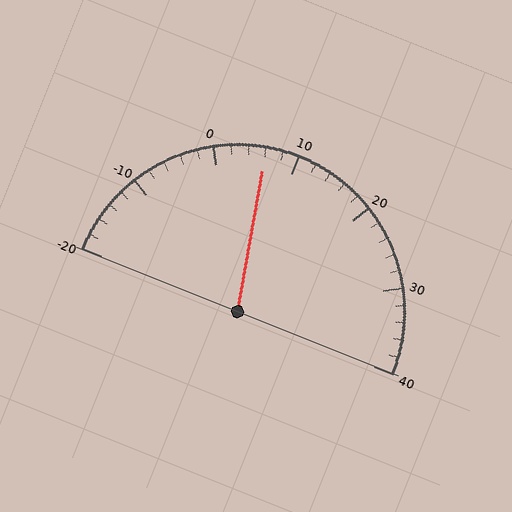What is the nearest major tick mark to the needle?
The nearest major tick mark is 10.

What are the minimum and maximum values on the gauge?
The gauge ranges from -20 to 40.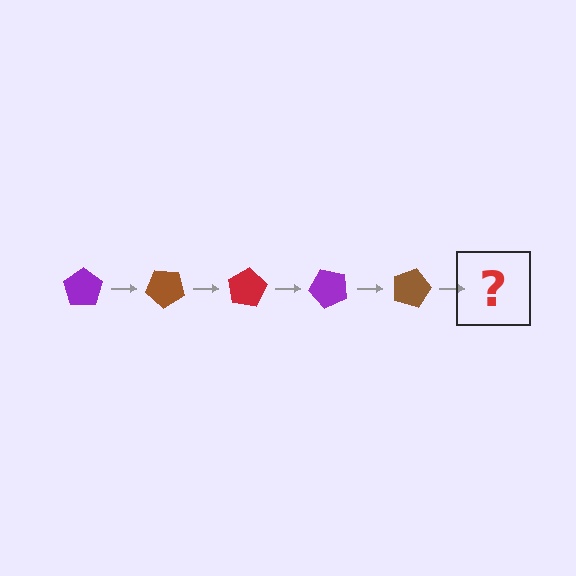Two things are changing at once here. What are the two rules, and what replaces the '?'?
The two rules are that it rotates 40 degrees each step and the color cycles through purple, brown, and red. The '?' should be a red pentagon, rotated 200 degrees from the start.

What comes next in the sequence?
The next element should be a red pentagon, rotated 200 degrees from the start.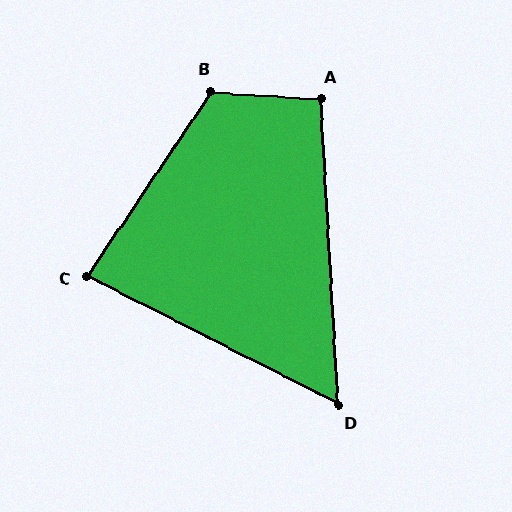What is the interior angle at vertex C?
Approximately 83 degrees (acute).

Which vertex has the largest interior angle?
B, at approximately 120 degrees.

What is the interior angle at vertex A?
Approximately 97 degrees (obtuse).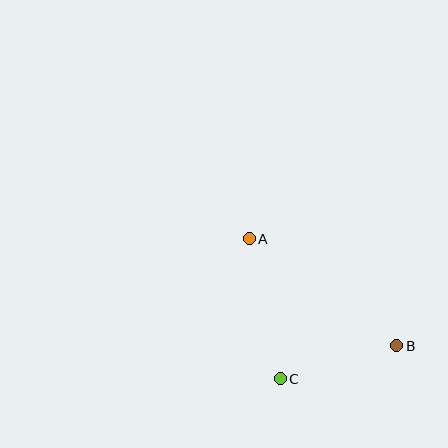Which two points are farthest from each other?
Points A and B are farthest from each other.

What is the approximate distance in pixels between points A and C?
The distance between A and C is approximately 144 pixels.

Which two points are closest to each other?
Points B and C are closest to each other.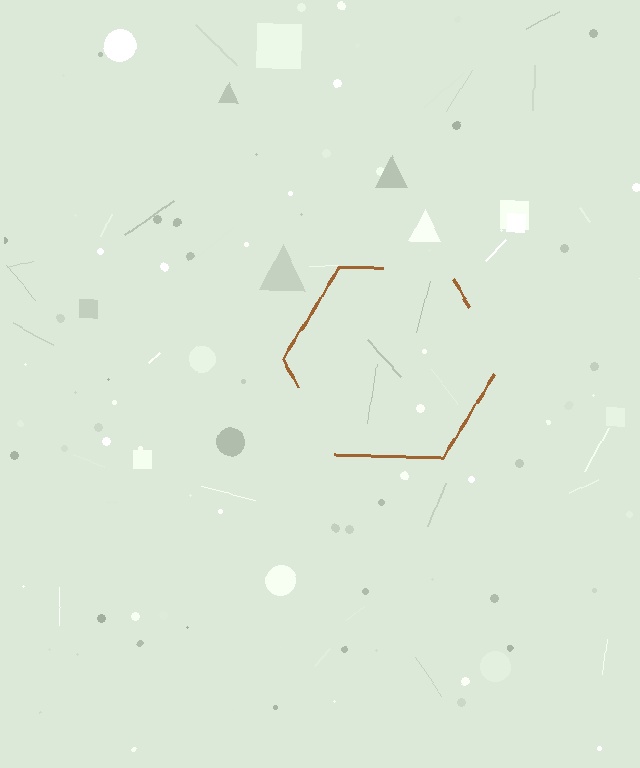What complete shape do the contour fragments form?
The contour fragments form a hexagon.